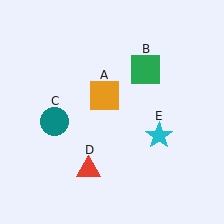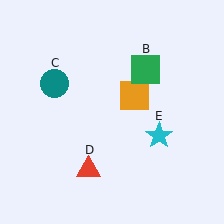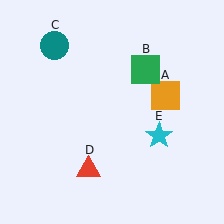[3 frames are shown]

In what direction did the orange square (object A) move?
The orange square (object A) moved right.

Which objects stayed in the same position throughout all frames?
Green square (object B) and red triangle (object D) and cyan star (object E) remained stationary.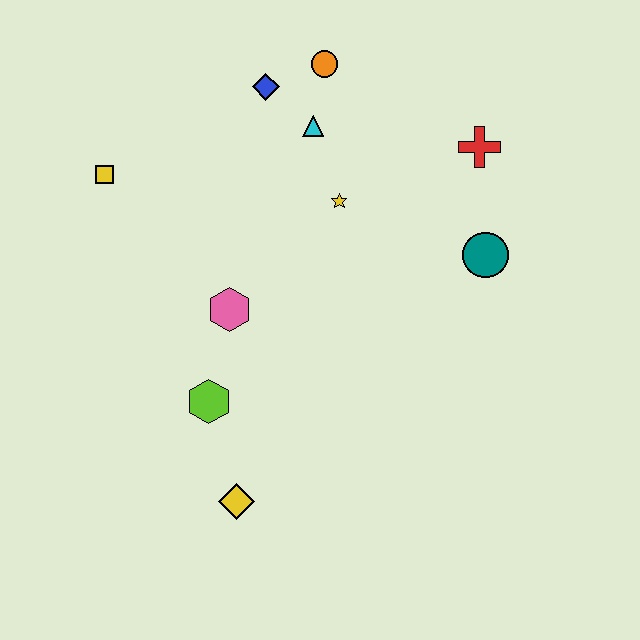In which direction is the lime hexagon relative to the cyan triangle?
The lime hexagon is below the cyan triangle.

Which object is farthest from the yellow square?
The teal circle is farthest from the yellow square.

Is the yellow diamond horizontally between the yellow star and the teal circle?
No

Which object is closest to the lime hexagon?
The pink hexagon is closest to the lime hexagon.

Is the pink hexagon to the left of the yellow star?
Yes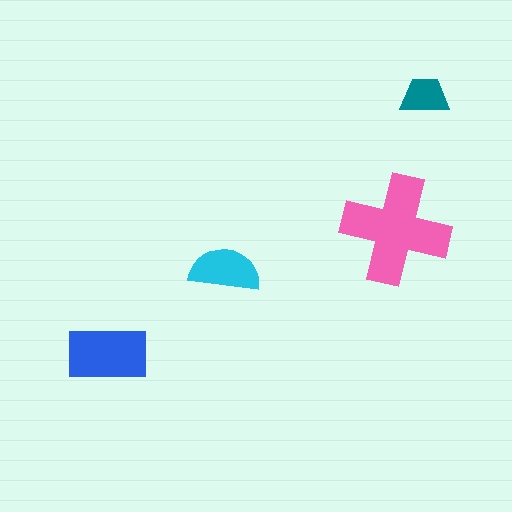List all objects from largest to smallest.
The pink cross, the blue rectangle, the cyan semicircle, the teal trapezoid.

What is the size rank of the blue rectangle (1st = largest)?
2nd.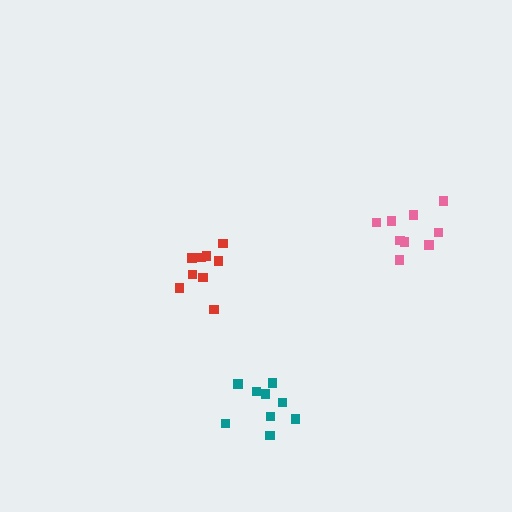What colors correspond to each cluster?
The clusters are colored: teal, pink, red.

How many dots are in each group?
Group 1: 9 dots, Group 2: 10 dots, Group 3: 9 dots (28 total).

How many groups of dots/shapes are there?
There are 3 groups.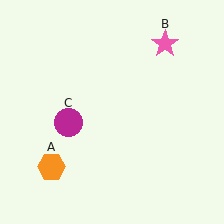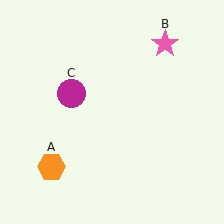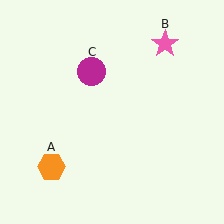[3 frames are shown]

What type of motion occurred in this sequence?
The magenta circle (object C) rotated clockwise around the center of the scene.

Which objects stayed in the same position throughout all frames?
Orange hexagon (object A) and pink star (object B) remained stationary.